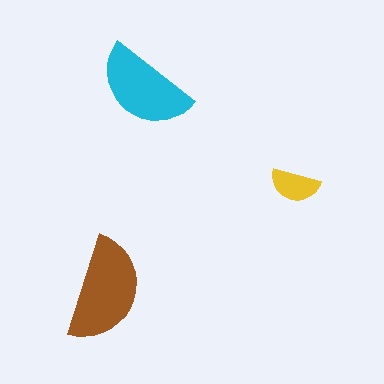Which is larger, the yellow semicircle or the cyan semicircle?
The cyan one.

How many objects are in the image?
There are 3 objects in the image.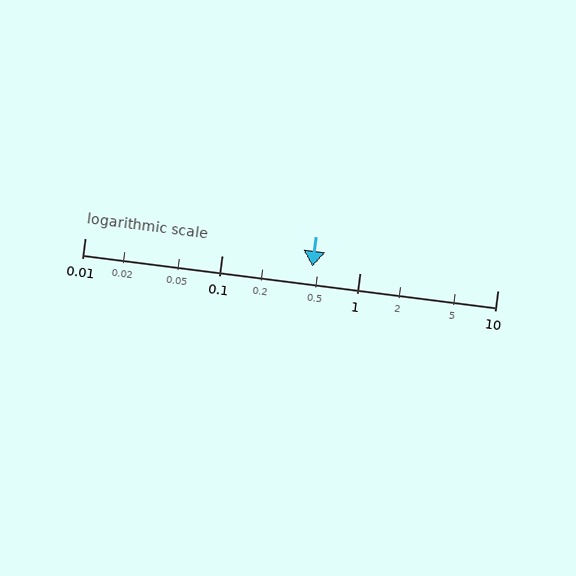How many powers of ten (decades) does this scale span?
The scale spans 3 decades, from 0.01 to 10.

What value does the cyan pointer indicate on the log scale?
The pointer indicates approximately 0.45.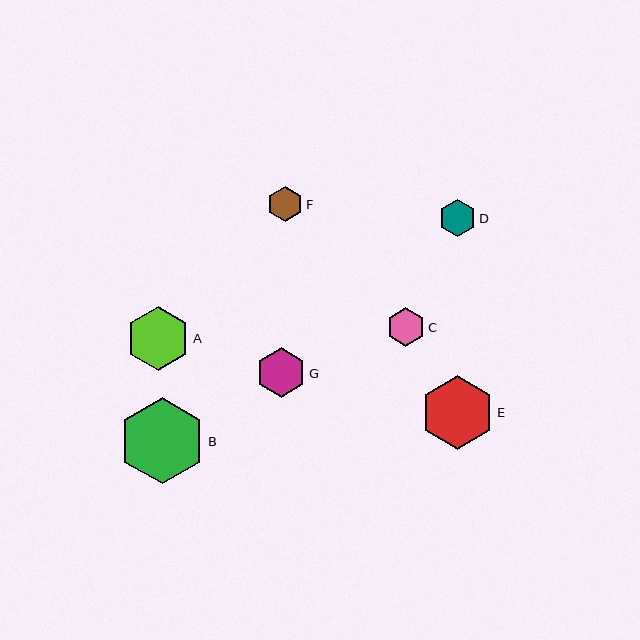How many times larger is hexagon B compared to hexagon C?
Hexagon B is approximately 2.2 times the size of hexagon C.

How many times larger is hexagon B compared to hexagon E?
Hexagon B is approximately 1.2 times the size of hexagon E.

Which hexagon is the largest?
Hexagon B is the largest with a size of approximately 86 pixels.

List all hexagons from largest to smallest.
From largest to smallest: B, E, A, G, C, D, F.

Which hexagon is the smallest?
Hexagon F is the smallest with a size of approximately 36 pixels.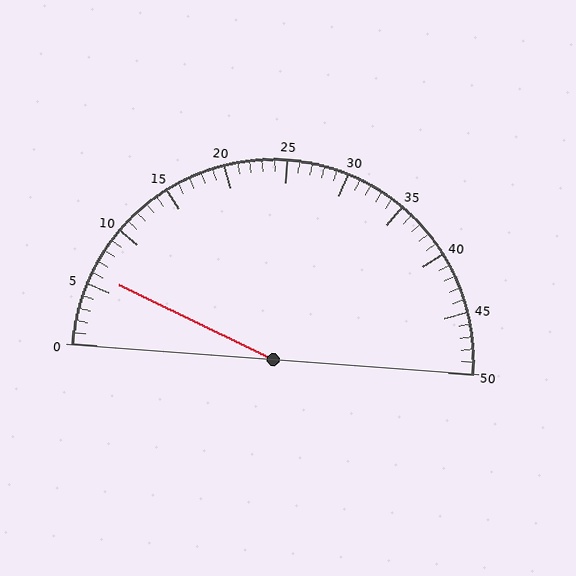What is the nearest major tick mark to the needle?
The nearest major tick mark is 5.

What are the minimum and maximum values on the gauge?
The gauge ranges from 0 to 50.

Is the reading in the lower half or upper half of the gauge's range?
The reading is in the lower half of the range (0 to 50).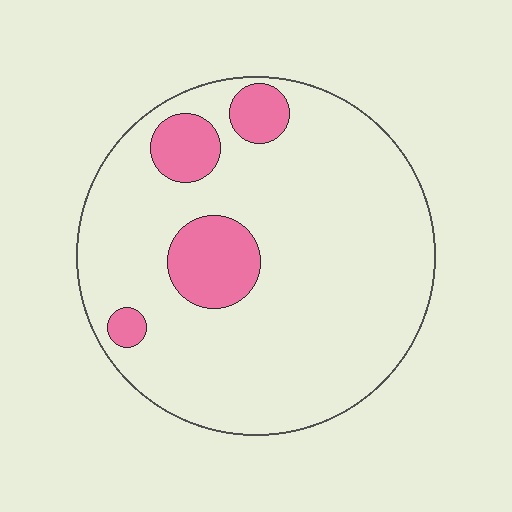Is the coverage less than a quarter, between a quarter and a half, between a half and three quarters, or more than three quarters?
Less than a quarter.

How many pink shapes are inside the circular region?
4.